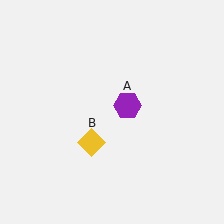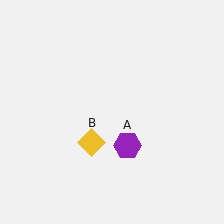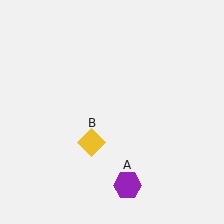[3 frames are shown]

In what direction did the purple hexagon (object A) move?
The purple hexagon (object A) moved down.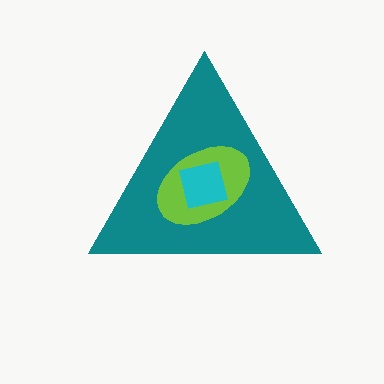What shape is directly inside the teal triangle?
The lime ellipse.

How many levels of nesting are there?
3.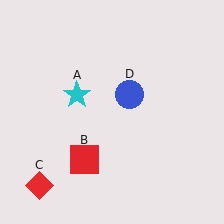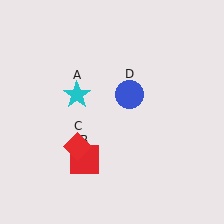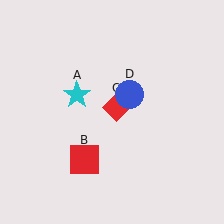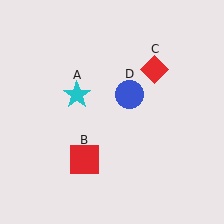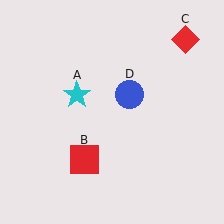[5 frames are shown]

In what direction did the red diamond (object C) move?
The red diamond (object C) moved up and to the right.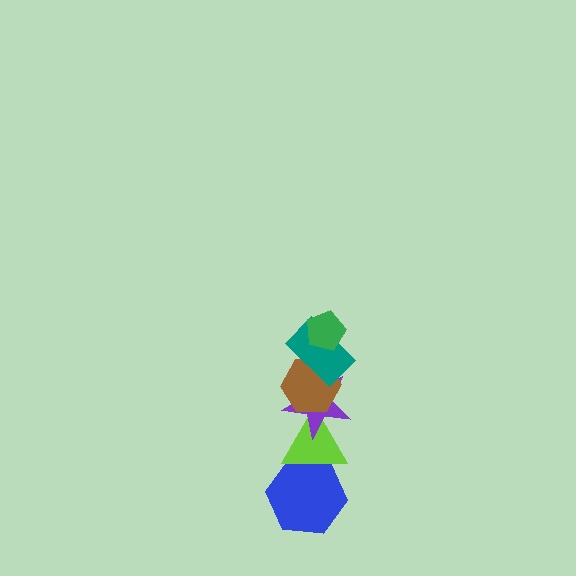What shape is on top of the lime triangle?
The purple star is on top of the lime triangle.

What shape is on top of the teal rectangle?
The green pentagon is on top of the teal rectangle.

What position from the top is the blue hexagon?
The blue hexagon is 6th from the top.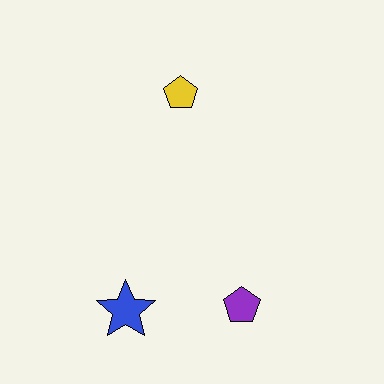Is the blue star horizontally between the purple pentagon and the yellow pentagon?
No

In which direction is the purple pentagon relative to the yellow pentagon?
The purple pentagon is below the yellow pentagon.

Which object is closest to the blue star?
The purple pentagon is closest to the blue star.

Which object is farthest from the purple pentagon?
The yellow pentagon is farthest from the purple pentagon.